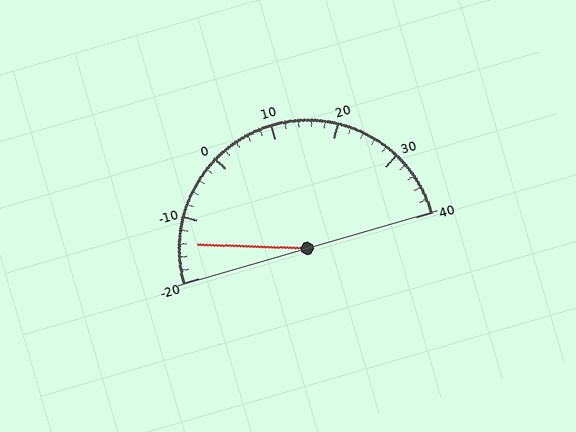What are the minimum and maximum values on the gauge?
The gauge ranges from -20 to 40.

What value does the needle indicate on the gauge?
The needle indicates approximately -14.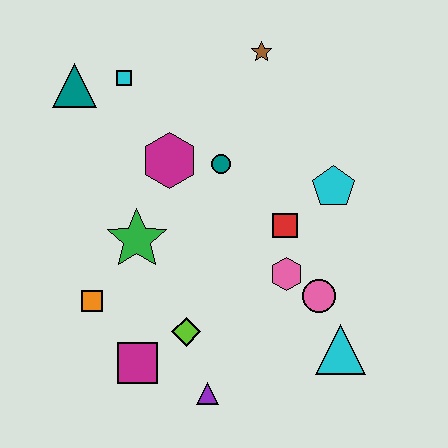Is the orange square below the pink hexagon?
Yes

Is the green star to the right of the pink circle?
No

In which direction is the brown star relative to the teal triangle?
The brown star is to the right of the teal triangle.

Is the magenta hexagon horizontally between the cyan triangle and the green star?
Yes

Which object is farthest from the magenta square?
The brown star is farthest from the magenta square.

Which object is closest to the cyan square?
The teal triangle is closest to the cyan square.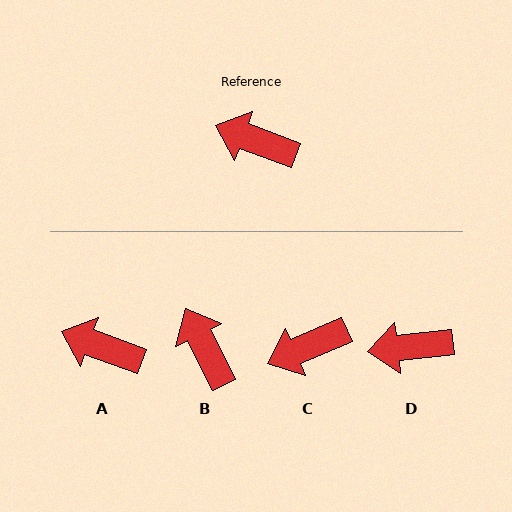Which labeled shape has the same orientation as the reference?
A.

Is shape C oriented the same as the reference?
No, it is off by about 44 degrees.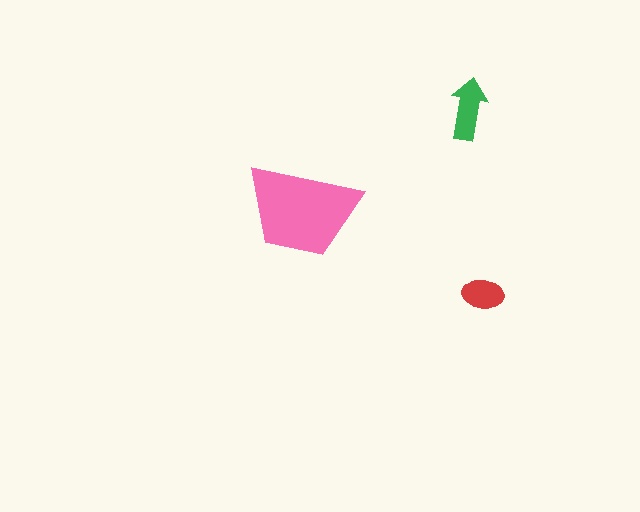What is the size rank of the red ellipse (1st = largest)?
3rd.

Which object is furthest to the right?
The red ellipse is rightmost.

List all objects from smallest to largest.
The red ellipse, the green arrow, the pink trapezoid.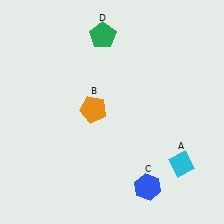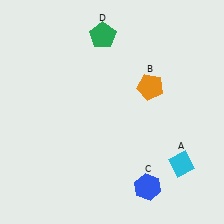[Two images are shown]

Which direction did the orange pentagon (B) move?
The orange pentagon (B) moved right.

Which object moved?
The orange pentagon (B) moved right.